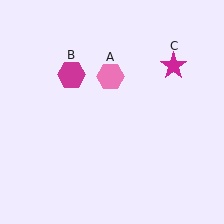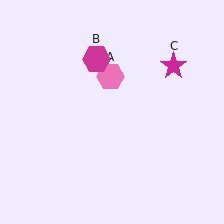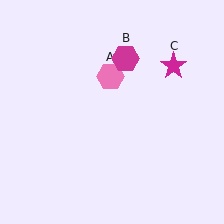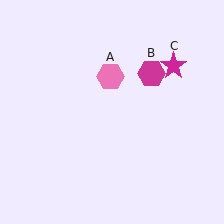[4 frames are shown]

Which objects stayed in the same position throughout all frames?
Pink hexagon (object A) and magenta star (object C) remained stationary.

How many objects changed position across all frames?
1 object changed position: magenta hexagon (object B).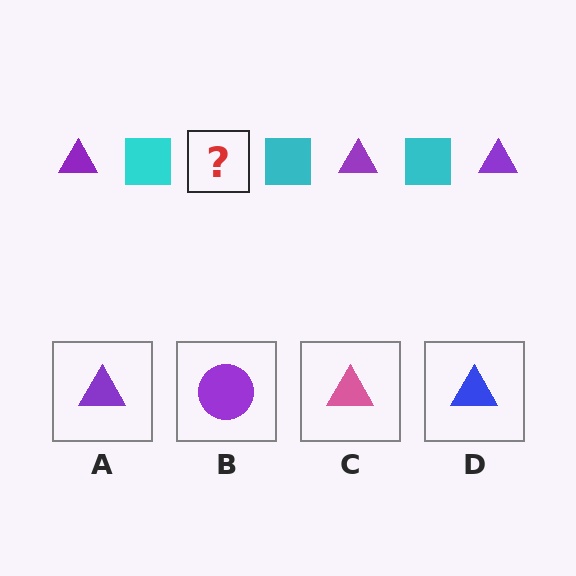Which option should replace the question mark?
Option A.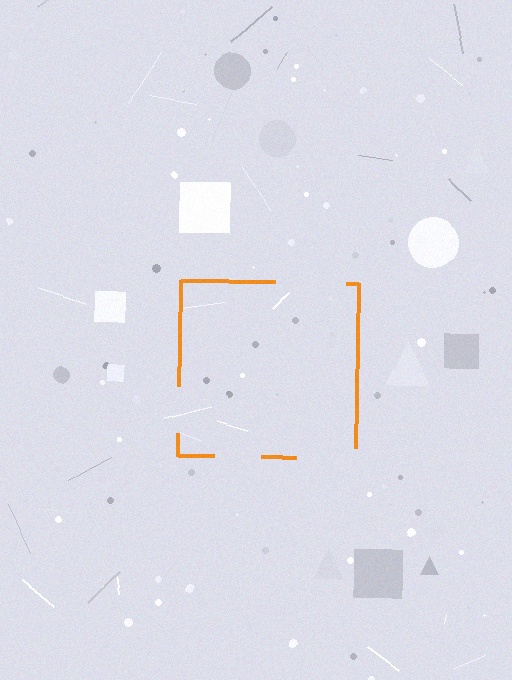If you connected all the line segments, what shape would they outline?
They would outline a square.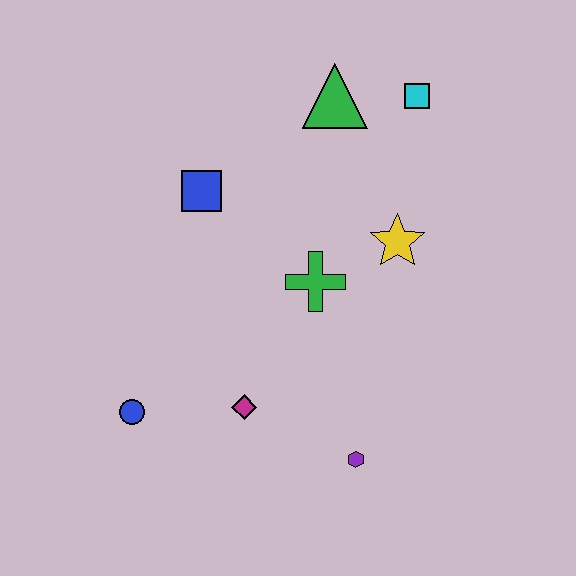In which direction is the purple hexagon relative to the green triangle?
The purple hexagon is below the green triangle.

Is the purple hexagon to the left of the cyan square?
Yes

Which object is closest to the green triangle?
The cyan square is closest to the green triangle.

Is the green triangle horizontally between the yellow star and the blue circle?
Yes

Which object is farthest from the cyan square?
The blue circle is farthest from the cyan square.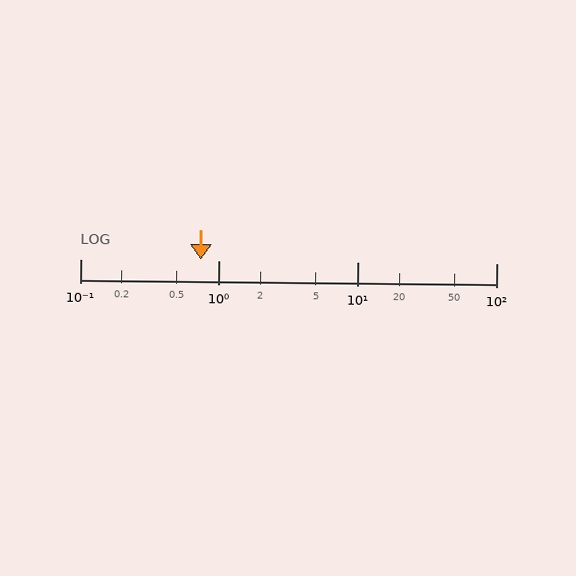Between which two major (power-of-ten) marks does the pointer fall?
The pointer is between 0.1 and 1.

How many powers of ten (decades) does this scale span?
The scale spans 3 decades, from 0.1 to 100.